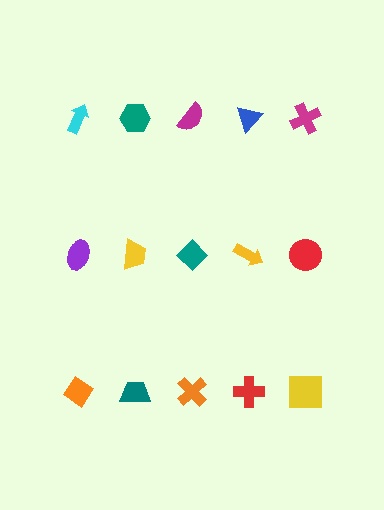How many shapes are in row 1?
5 shapes.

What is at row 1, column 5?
A magenta cross.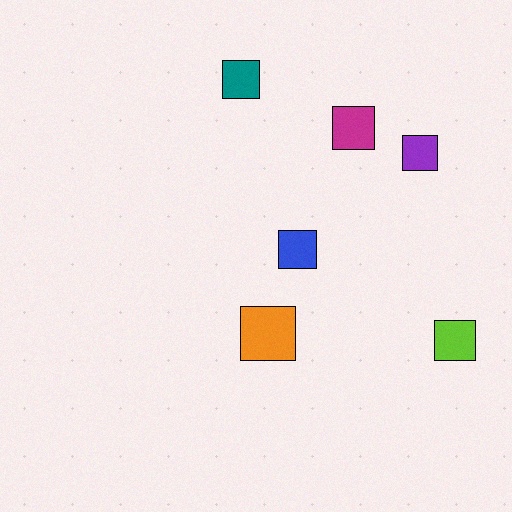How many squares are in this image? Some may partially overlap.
There are 6 squares.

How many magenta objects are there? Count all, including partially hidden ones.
There is 1 magenta object.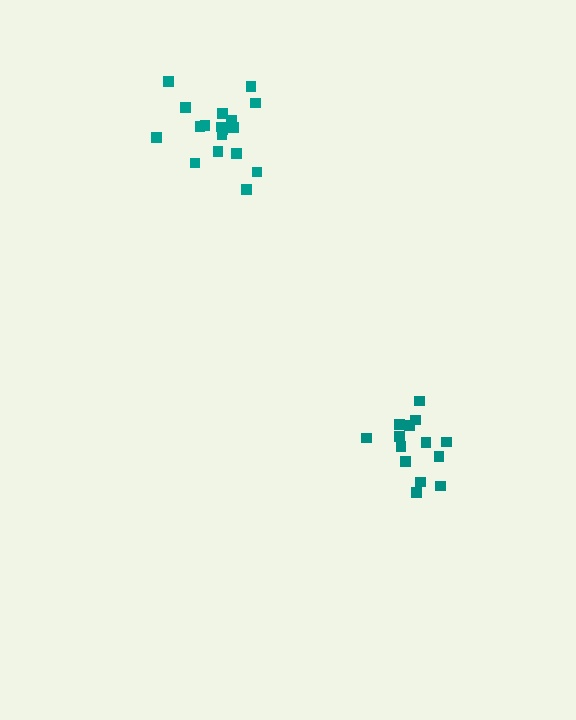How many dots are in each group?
Group 1: 18 dots, Group 2: 14 dots (32 total).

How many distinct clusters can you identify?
There are 2 distinct clusters.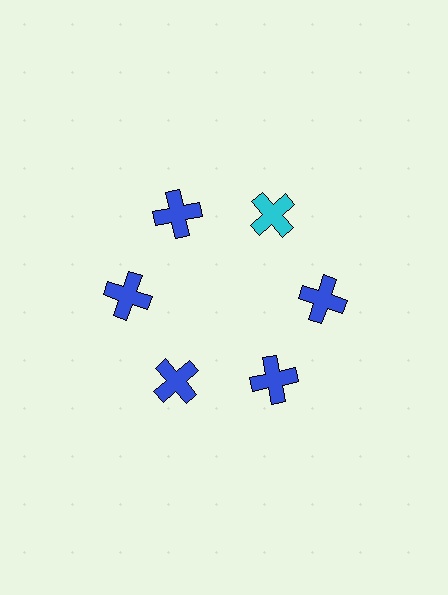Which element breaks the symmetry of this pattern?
The cyan cross at roughly the 1 o'clock position breaks the symmetry. All other shapes are blue crosses.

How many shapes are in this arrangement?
There are 6 shapes arranged in a ring pattern.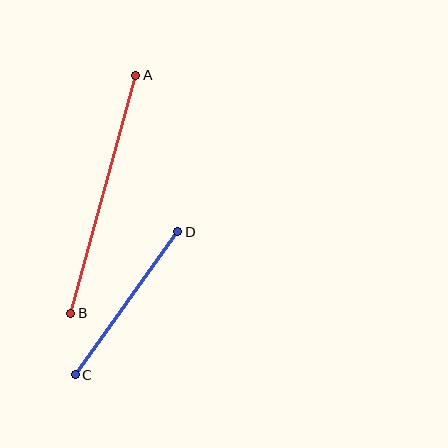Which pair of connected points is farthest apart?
Points A and B are farthest apart.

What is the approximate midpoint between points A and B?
The midpoint is at approximately (103, 194) pixels.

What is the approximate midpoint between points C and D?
The midpoint is at approximately (126, 303) pixels.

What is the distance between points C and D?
The distance is approximately 176 pixels.